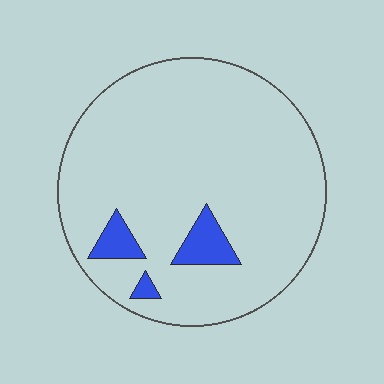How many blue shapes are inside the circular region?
3.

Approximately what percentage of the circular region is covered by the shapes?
Approximately 10%.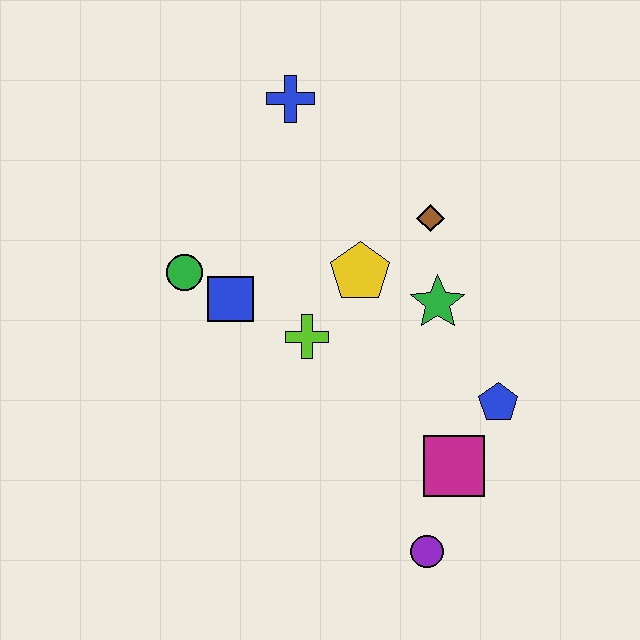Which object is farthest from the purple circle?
The blue cross is farthest from the purple circle.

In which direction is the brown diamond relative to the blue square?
The brown diamond is to the right of the blue square.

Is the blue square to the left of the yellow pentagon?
Yes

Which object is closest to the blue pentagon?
The magenta square is closest to the blue pentagon.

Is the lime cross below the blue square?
Yes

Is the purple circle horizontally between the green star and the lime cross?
Yes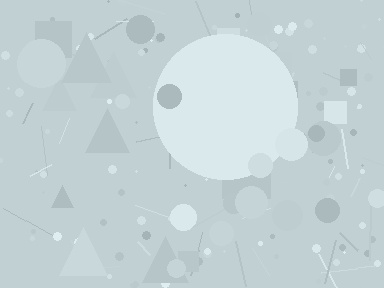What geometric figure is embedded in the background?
A circle is embedded in the background.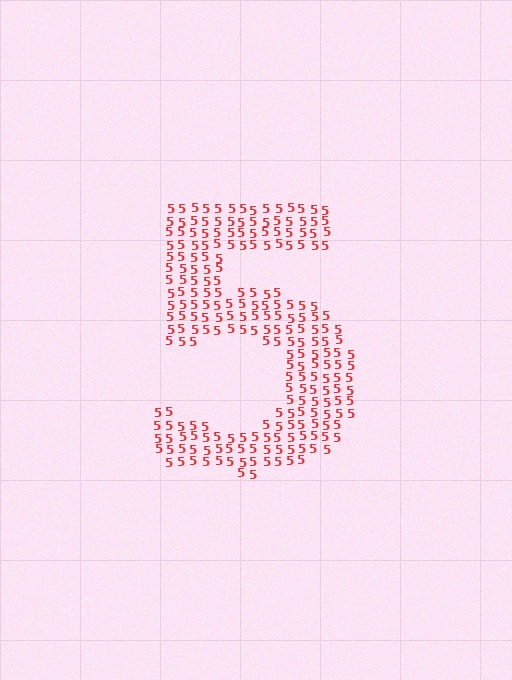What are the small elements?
The small elements are digit 5's.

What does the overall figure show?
The overall figure shows the digit 5.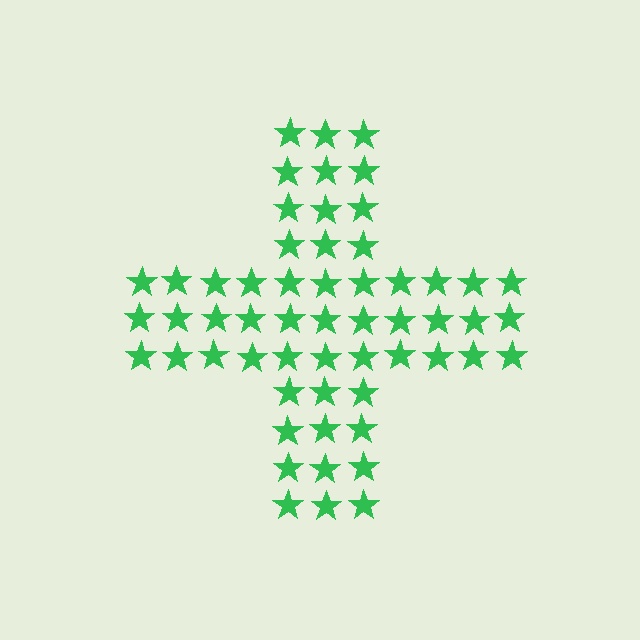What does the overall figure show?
The overall figure shows a cross.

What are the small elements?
The small elements are stars.